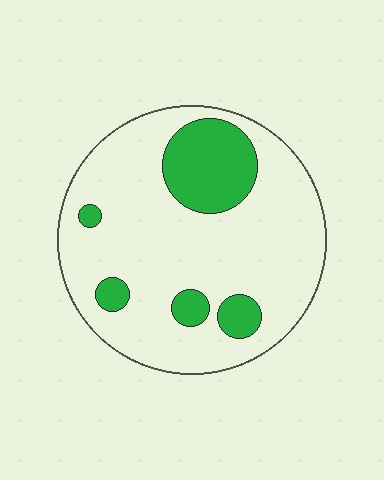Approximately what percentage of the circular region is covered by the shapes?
Approximately 20%.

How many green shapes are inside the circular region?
5.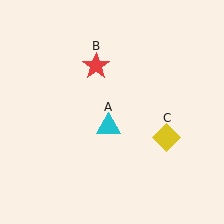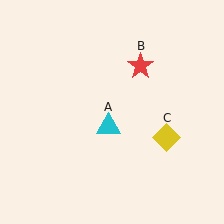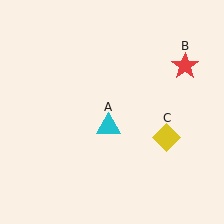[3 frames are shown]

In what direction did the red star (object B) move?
The red star (object B) moved right.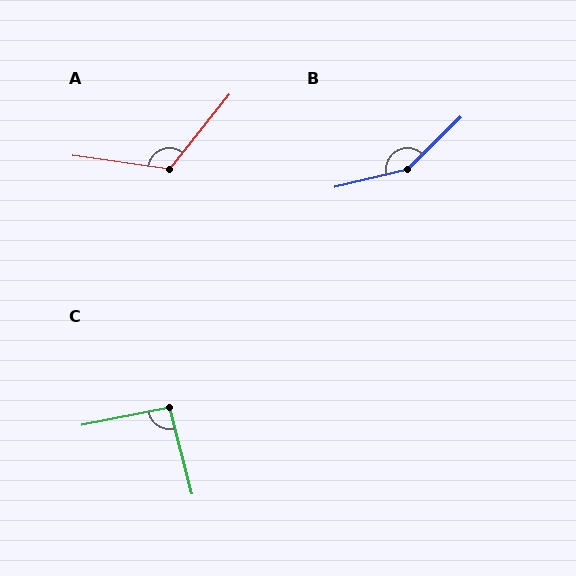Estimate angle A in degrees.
Approximately 121 degrees.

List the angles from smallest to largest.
C (94°), A (121°), B (149°).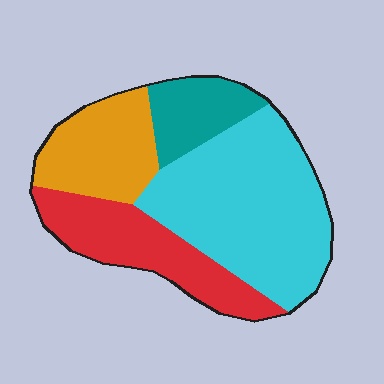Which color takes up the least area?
Teal, at roughly 15%.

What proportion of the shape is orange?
Orange takes up about one fifth (1/5) of the shape.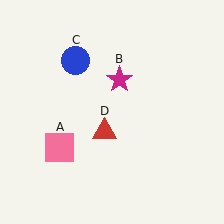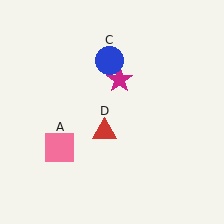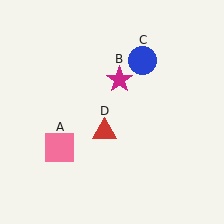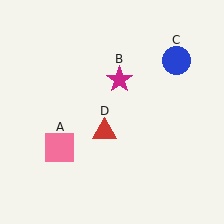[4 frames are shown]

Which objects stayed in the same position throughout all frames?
Pink square (object A) and magenta star (object B) and red triangle (object D) remained stationary.